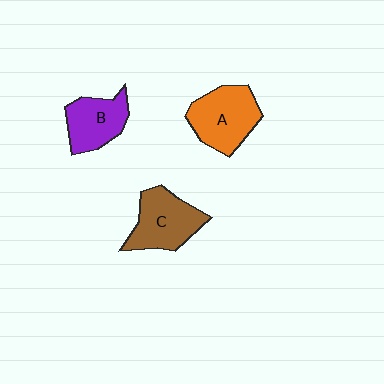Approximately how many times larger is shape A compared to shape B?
Approximately 1.2 times.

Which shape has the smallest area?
Shape B (purple).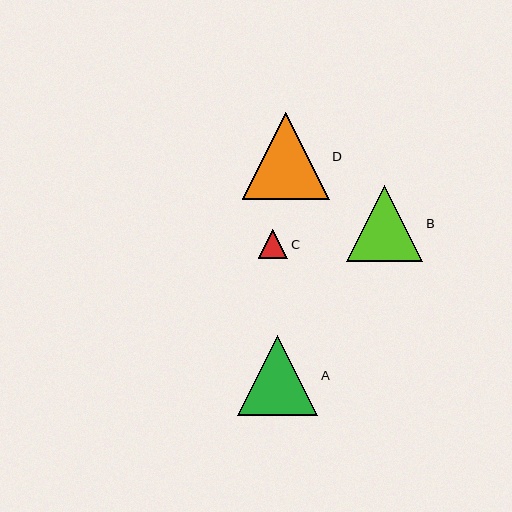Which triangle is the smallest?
Triangle C is the smallest with a size of approximately 29 pixels.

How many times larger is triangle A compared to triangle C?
Triangle A is approximately 2.7 times the size of triangle C.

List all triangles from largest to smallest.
From largest to smallest: D, A, B, C.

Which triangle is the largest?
Triangle D is the largest with a size of approximately 87 pixels.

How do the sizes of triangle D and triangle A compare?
Triangle D and triangle A are approximately the same size.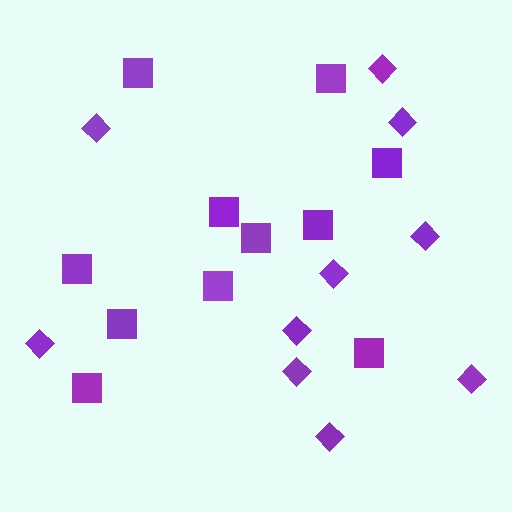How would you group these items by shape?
There are 2 groups: one group of squares (11) and one group of diamonds (10).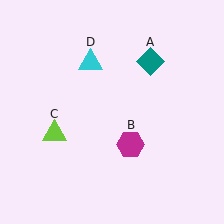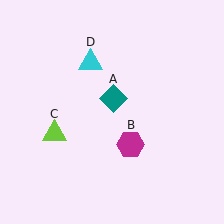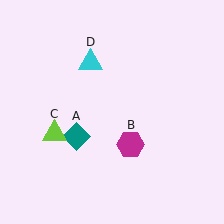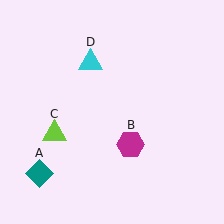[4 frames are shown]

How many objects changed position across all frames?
1 object changed position: teal diamond (object A).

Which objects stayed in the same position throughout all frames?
Magenta hexagon (object B) and lime triangle (object C) and cyan triangle (object D) remained stationary.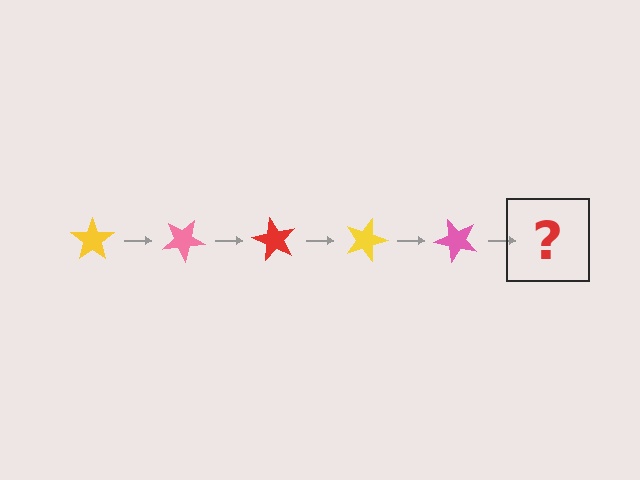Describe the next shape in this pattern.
It should be a red star, rotated 150 degrees from the start.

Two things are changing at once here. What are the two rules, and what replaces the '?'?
The two rules are that it rotates 30 degrees each step and the color cycles through yellow, pink, and red. The '?' should be a red star, rotated 150 degrees from the start.